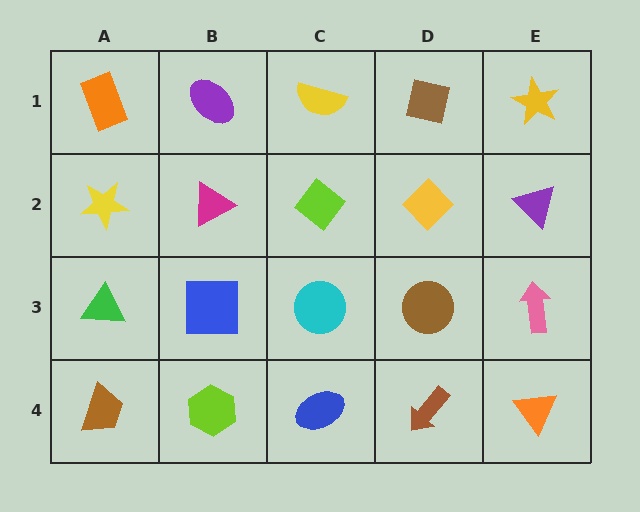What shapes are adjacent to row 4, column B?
A blue square (row 3, column B), a brown trapezoid (row 4, column A), a blue ellipse (row 4, column C).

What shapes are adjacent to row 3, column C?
A lime diamond (row 2, column C), a blue ellipse (row 4, column C), a blue square (row 3, column B), a brown circle (row 3, column D).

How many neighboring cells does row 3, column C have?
4.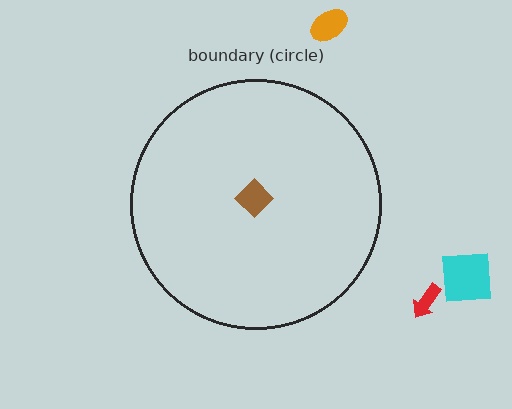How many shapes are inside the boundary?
1 inside, 3 outside.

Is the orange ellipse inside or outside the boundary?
Outside.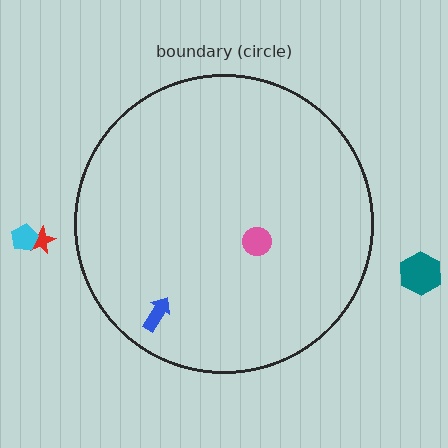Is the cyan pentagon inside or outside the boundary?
Outside.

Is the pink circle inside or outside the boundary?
Inside.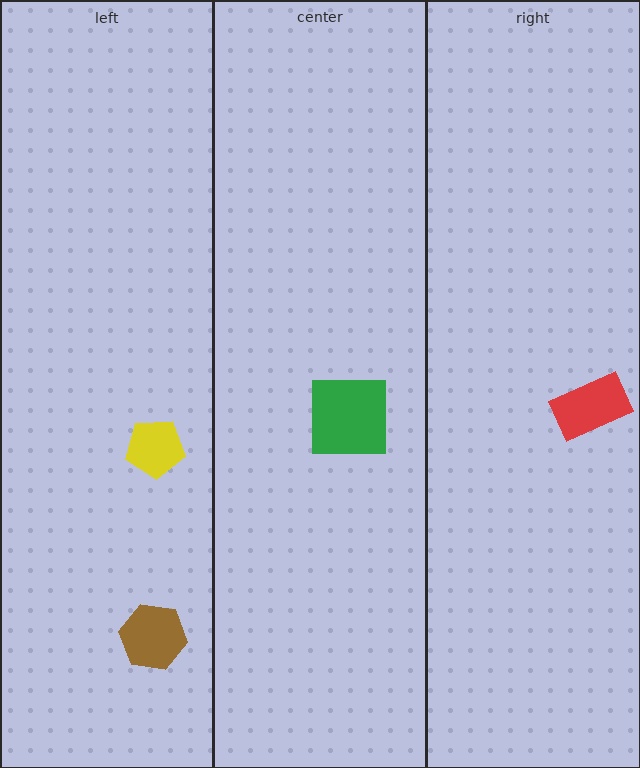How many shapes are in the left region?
2.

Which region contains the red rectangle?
The right region.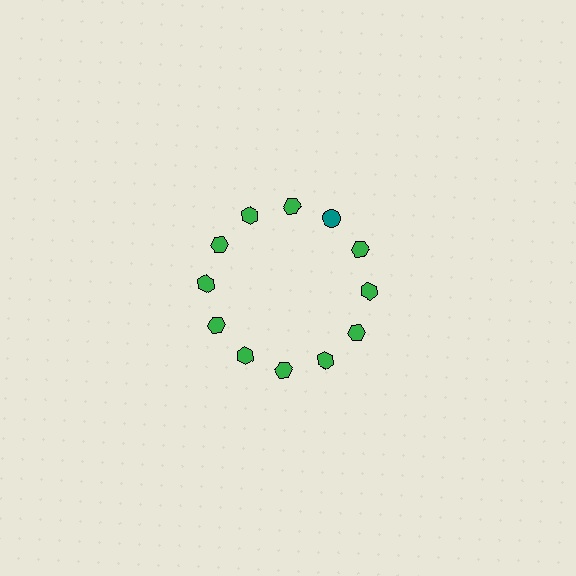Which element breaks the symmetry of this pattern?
The teal circle at roughly the 1 o'clock position breaks the symmetry. All other shapes are green hexagons.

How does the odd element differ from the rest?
It differs in both color (teal instead of green) and shape (circle instead of hexagon).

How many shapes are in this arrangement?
There are 12 shapes arranged in a ring pattern.